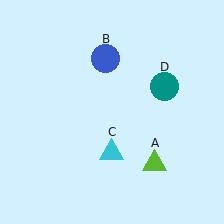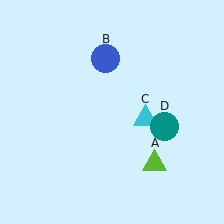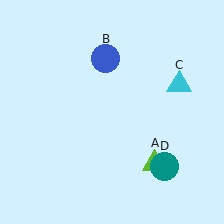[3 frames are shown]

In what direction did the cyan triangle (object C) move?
The cyan triangle (object C) moved up and to the right.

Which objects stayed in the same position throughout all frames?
Lime triangle (object A) and blue circle (object B) remained stationary.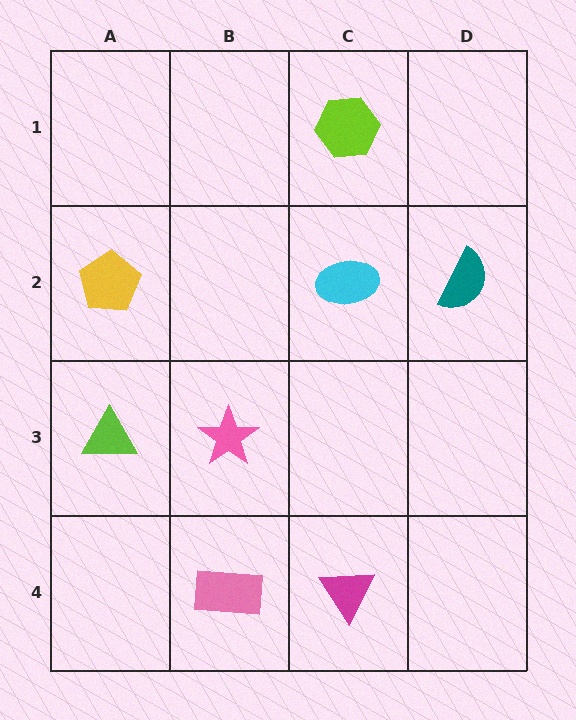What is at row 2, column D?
A teal semicircle.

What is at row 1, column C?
A lime hexagon.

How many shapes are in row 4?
2 shapes.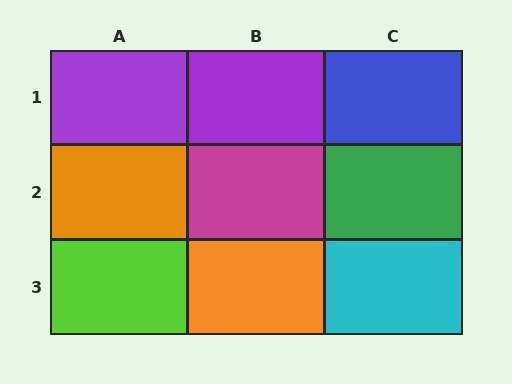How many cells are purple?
2 cells are purple.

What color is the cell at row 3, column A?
Lime.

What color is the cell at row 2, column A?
Orange.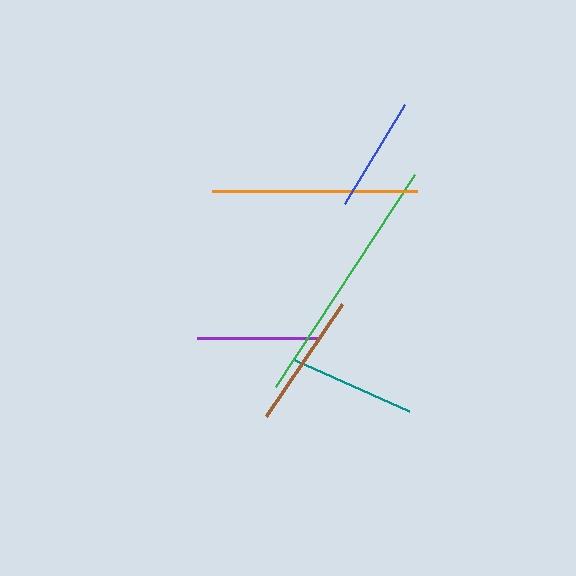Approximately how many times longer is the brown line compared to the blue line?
The brown line is approximately 1.2 times the length of the blue line.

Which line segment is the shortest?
The blue line is the shortest at approximately 117 pixels.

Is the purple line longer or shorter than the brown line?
The brown line is longer than the purple line.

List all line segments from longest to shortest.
From longest to shortest: green, orange, brown, teal, purple, blue.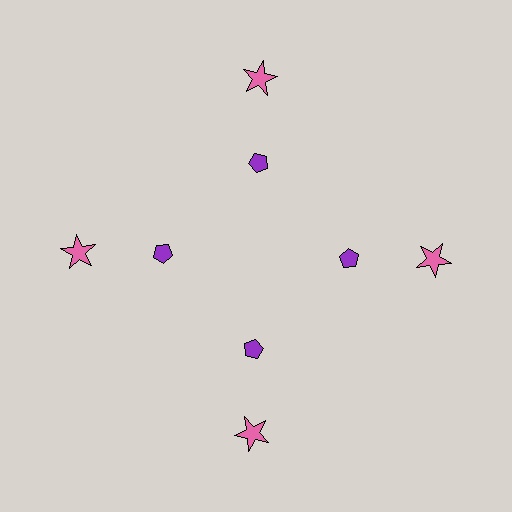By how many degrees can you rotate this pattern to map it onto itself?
The pattern maps onto itself every 90 degrees of rotation.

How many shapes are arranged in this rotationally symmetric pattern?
There are 8 shapes, arranged in 4 groups of 2.